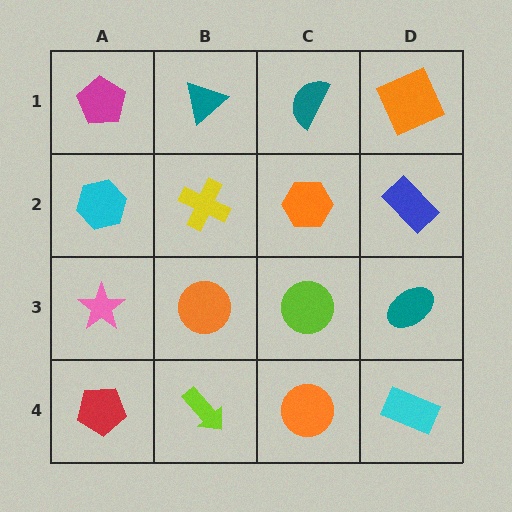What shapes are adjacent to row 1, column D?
A blue rectangle (row 2, column D), a teal semicircle (row 1, column C).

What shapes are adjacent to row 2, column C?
A teal semicircle (row 1, column C), a lime circle (row 3, column C), a yellow cross (row 2, column B), a blue rectangle (row 2, column D).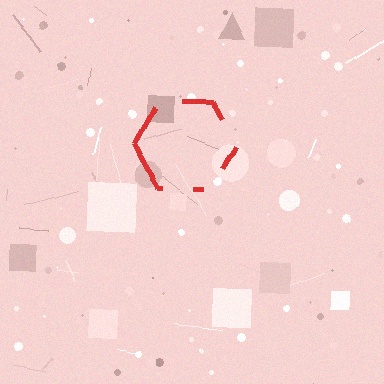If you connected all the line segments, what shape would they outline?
They would outline a hexagon.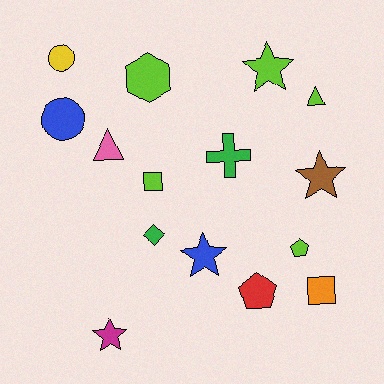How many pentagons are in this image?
There are 2 pentagons.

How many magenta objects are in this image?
There is 1 magenta object.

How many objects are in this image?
There are 15 objects.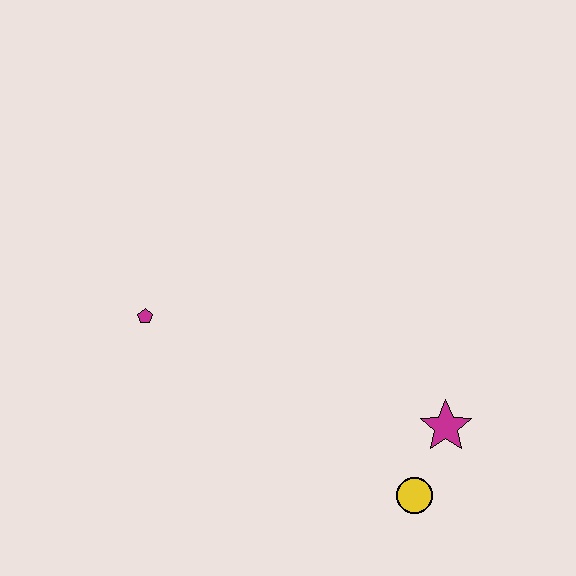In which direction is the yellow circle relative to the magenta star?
The yellow circle is below the magenta star.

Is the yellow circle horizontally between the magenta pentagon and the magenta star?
Yes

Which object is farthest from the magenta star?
The magenta pentagon is farthest from the magenta star.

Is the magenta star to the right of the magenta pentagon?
Yes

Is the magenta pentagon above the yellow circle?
Yes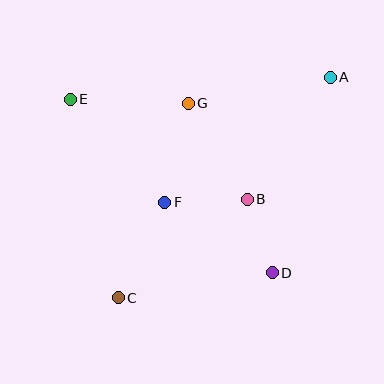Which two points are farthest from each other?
Points A and C are farthest from each other.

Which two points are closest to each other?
Points B and D are closest to each other.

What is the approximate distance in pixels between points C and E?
The distance between C and E is approximately 204 pixels.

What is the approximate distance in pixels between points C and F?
The distance between C and F is approximately 106 pixels.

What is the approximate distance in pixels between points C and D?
The distance between C and D is approximately 156 pixels.